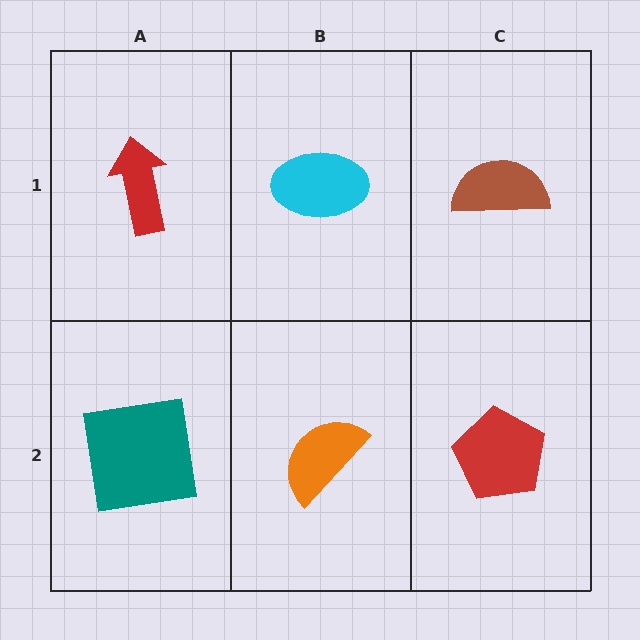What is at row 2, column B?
An orange semicircle.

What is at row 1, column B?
A cyan ellipse.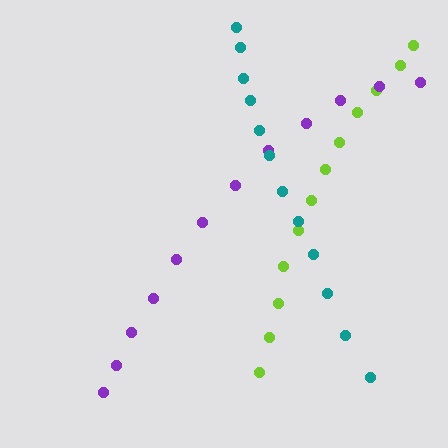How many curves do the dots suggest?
There are 3 distinct paths.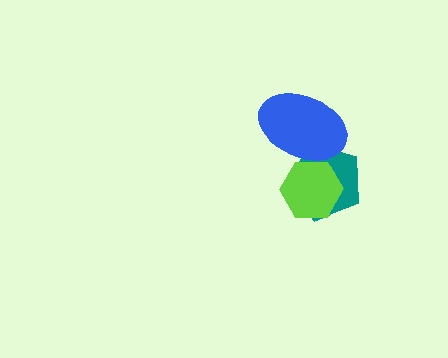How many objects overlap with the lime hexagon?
2 objects overlap with the lime hexagon.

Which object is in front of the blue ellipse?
The lime hexagon is in front of the blue ellipse.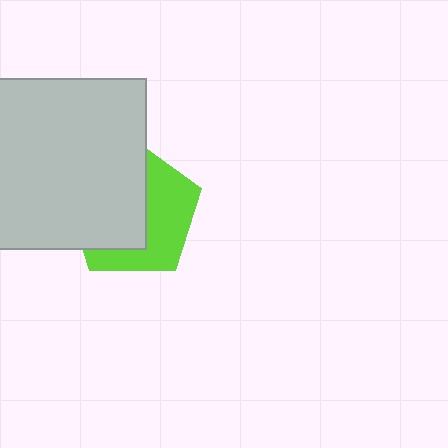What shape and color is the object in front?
The object in front is a light gray square.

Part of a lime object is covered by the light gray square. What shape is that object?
It is a pentagon.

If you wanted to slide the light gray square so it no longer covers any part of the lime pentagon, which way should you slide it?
Slide it left — that is the most direct way to separate the two shapes.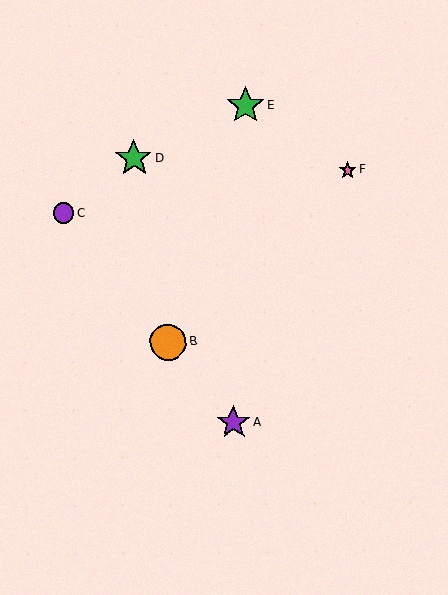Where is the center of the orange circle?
The center of the orange circle is at (168, 342).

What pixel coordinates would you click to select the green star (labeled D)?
Click at (134, 158) to select the green star D.